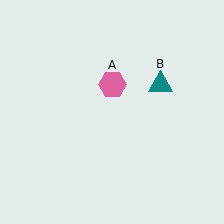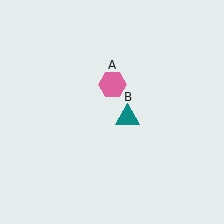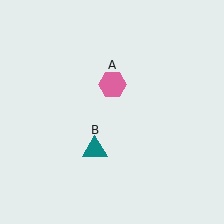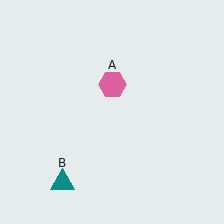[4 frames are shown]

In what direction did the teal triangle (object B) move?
The teal triangle (object B) moved down and to the left.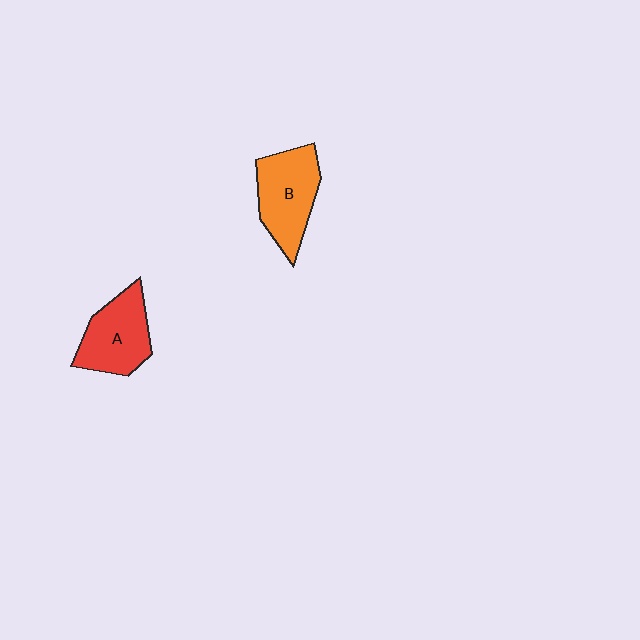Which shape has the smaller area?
Shape A (red).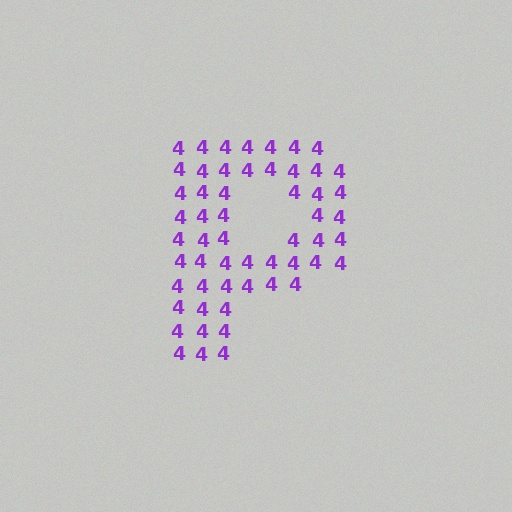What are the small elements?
The small elements are digit 4's.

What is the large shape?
The large shape is the letter P.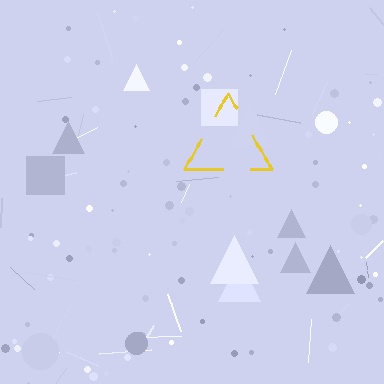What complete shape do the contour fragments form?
The contour fragments form a triangle.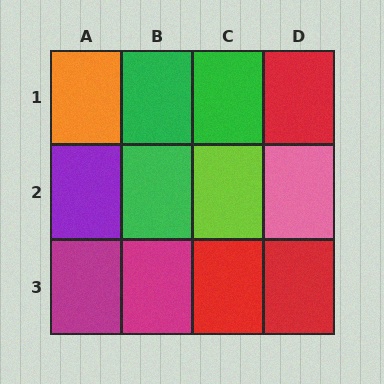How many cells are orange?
1 cell is orange.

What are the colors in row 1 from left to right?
Orange, green, green, red.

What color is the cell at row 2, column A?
Purple.